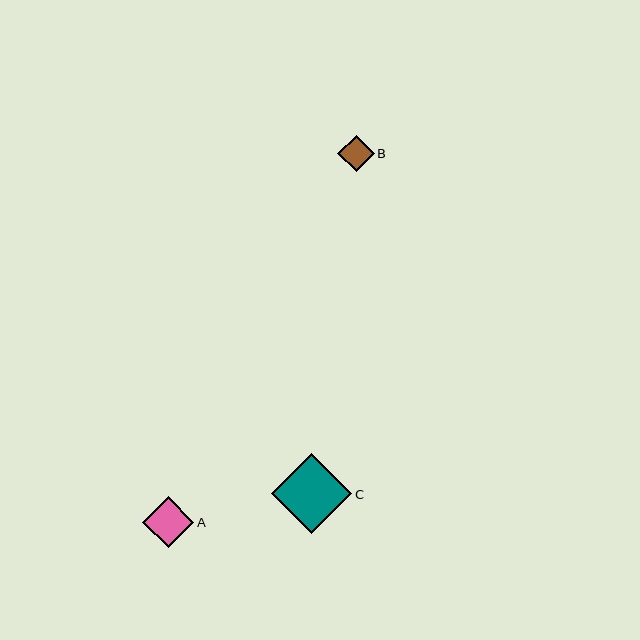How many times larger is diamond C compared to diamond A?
Diamond C is approximately 1.6 times the size of diamond A.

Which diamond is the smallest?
Diamond B is the smallest with a size of approximately 36 pixels.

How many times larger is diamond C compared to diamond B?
Diamond C is approximately 2.2 times the size of diamond B.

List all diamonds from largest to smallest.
From largest to smallest: C, A, B.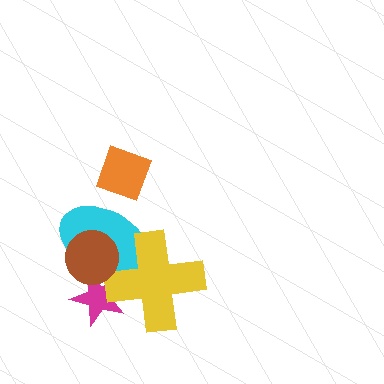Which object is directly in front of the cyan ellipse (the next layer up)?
The magenta star is directly in front of the cyan ellipse.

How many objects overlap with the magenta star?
3 objects overlap with the magenta star.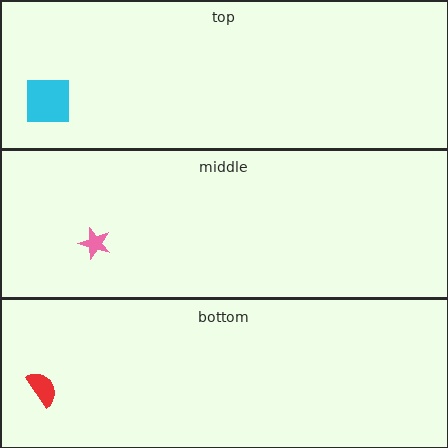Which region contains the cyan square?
The top region.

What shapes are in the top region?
The cyan square.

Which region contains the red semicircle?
The bottom region.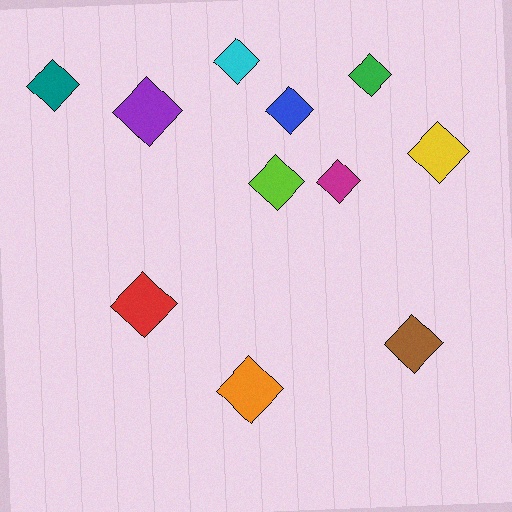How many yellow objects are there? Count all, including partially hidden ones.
There is 1 yellow object.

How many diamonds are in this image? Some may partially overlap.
There are 11 diamonds.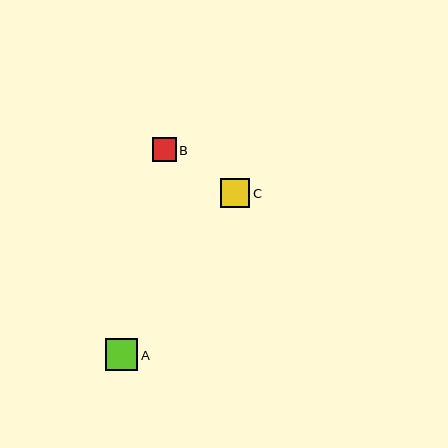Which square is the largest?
Square A is the largest with a size of approximately 32 pixels.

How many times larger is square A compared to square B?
Square A is approximately 1.3 times the size of square B.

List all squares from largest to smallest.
From largest to smallest: A, C, B.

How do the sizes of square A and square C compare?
Square A and square C are approximately the same size.